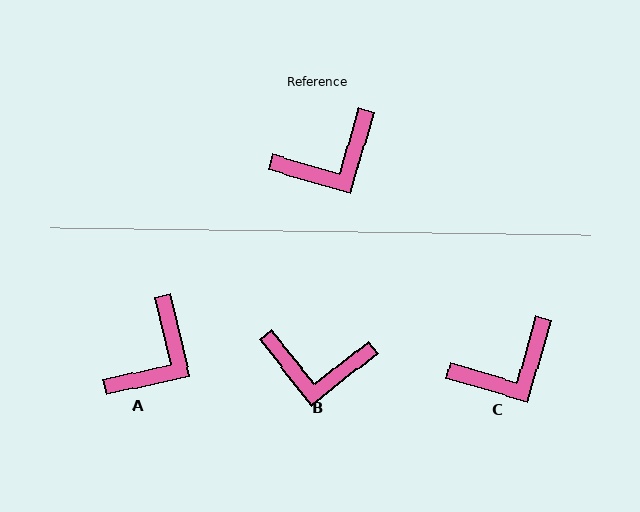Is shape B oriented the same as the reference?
No, it is off by about 35 degrees.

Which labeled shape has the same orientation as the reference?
C.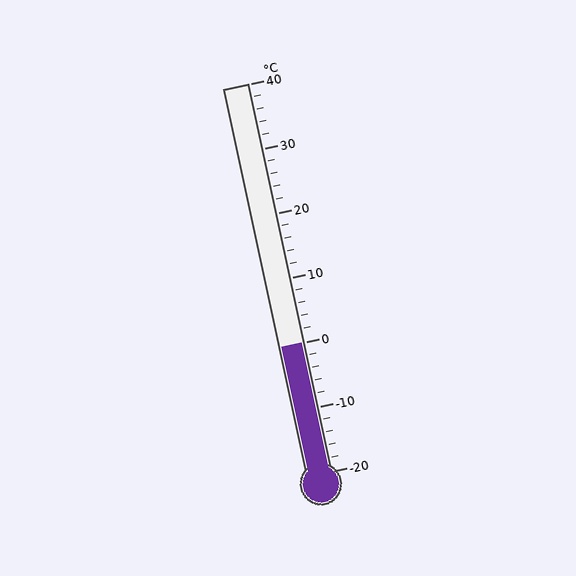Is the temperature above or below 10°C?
The temperature is below 10°C.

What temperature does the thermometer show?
The thermometer shows approximately 0°C.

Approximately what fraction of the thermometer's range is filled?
The thermometer is filled to approximately 35% of its range.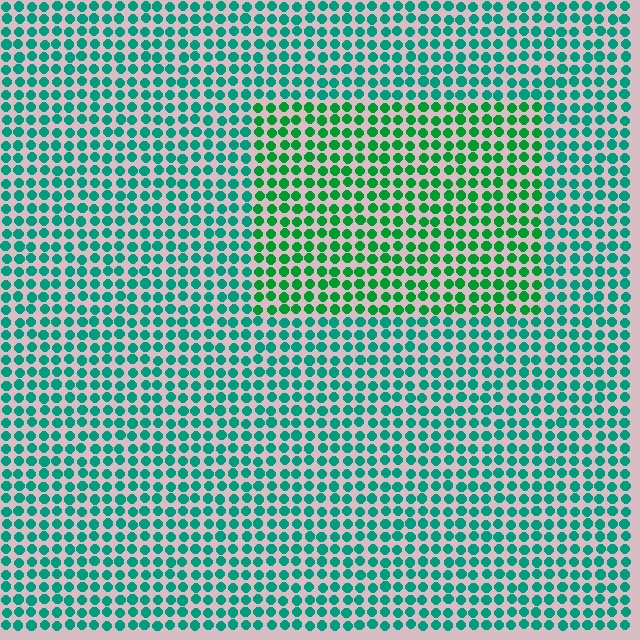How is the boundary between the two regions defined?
The boundary is defined purely by a slight shift in hue (about 31 degrees). Spacing, size, and orientation are identical on both sides.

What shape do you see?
I see a rectangle.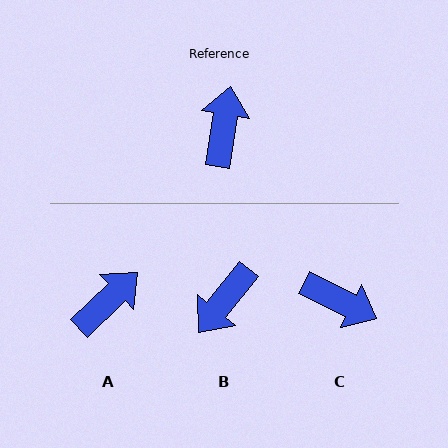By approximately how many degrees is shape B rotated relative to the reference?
Approximately 150 degrees counter-clockwise.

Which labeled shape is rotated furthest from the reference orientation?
B, about 150 degrees away.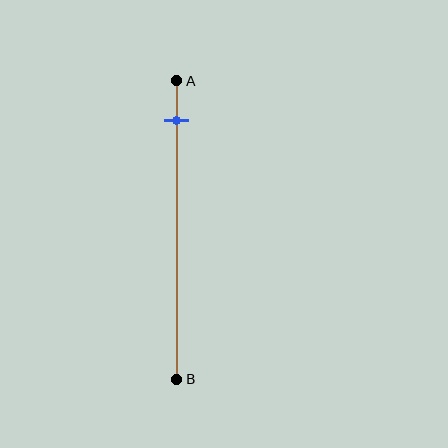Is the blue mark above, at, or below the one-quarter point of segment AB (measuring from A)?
The blue mark is above the one-quarter point of segment AB.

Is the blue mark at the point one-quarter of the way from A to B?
No, the mark is at about 15% from A, not at the 25% one-quarter point.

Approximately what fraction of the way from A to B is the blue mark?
The blue mark is approximately 15% of the way from A to B.